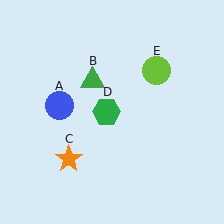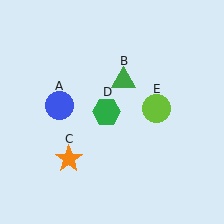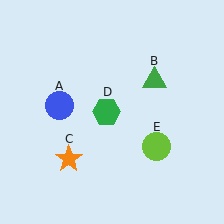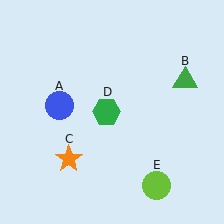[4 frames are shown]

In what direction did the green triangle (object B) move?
The green triangle (object B) moved right.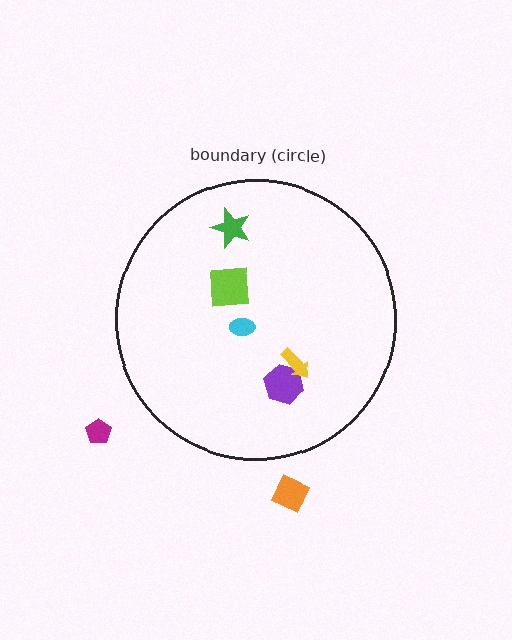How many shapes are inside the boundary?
5 inside, 2 outside.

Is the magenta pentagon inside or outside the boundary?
Outside.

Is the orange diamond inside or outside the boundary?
Outside.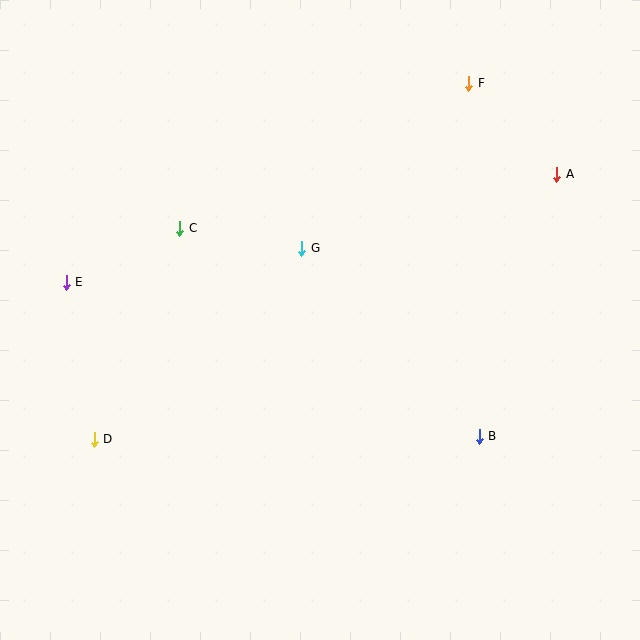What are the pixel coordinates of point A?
Point A is at (557, 174).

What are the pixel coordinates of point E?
Point E is at (66, 282).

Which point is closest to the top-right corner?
Point F is closest to the top-right corner.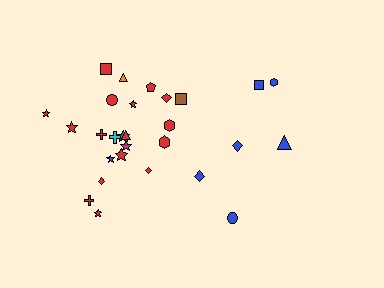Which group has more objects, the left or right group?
The left group.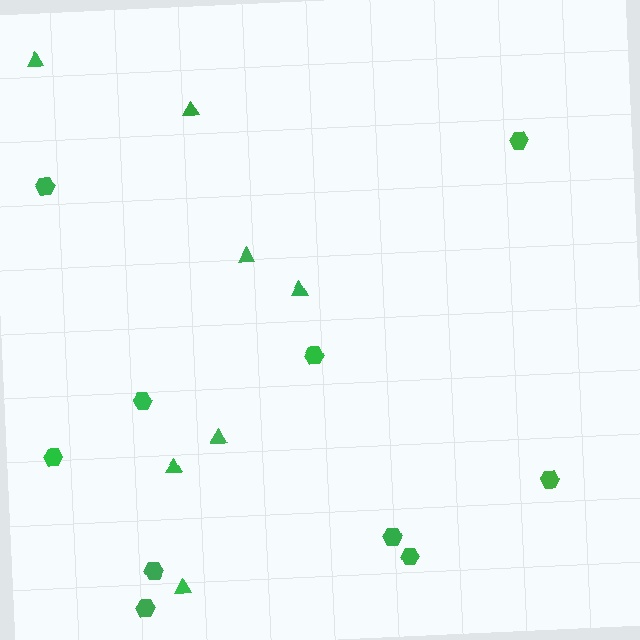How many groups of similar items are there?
There are 2 groups: one group of hexagons (10) and one group of triangles (7).